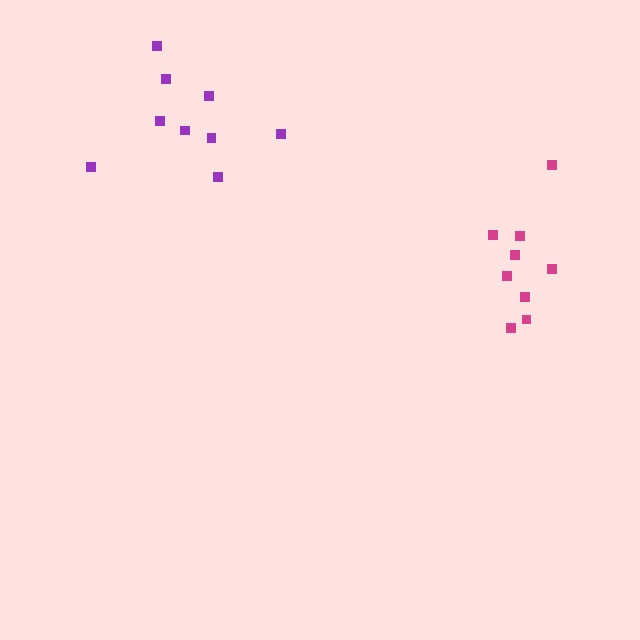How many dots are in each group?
Group 1: 9 dots, Group 2: 9 dots (18 total).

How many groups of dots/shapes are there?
There are 2 groups.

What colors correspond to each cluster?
The clusters are colored: purple, magenta.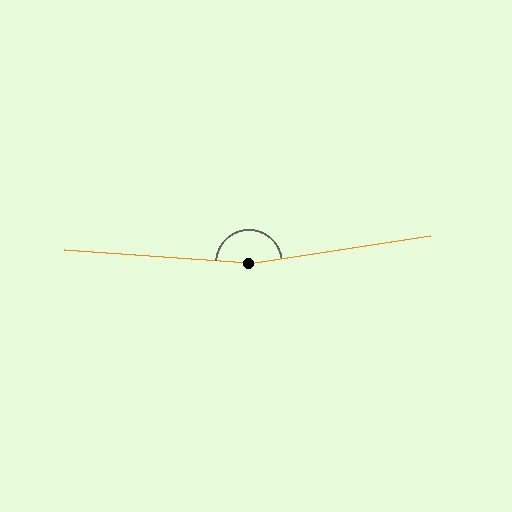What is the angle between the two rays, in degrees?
Approximately 167 degrees.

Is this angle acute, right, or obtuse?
It is obtuse.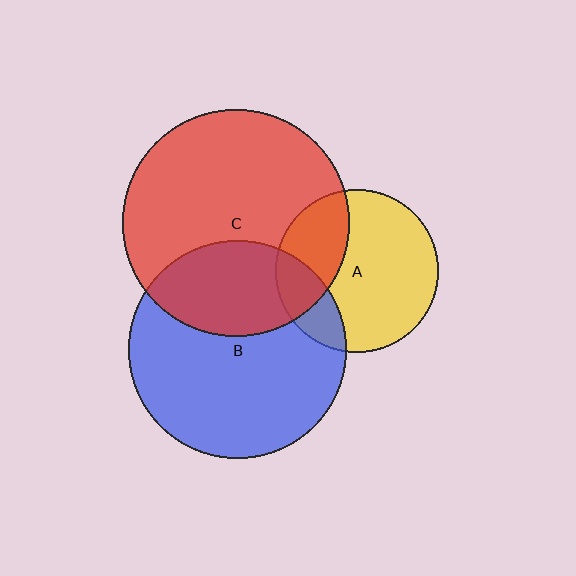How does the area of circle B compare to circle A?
Approximately 1.8 times.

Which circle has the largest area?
Circle C (red).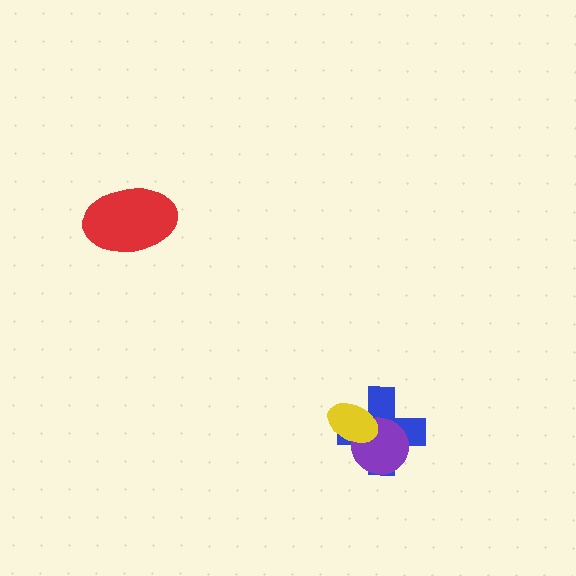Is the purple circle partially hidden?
Yes, it is partially covered by another shape.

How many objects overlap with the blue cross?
2 objects overlap with the blue cross.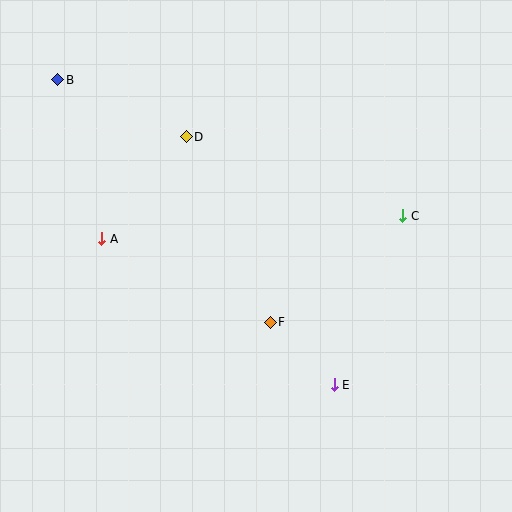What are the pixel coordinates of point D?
Point D is at (186, 137).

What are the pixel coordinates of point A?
Point A is at (102, 239).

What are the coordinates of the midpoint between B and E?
The midpoint between B and E is at (196, 232).